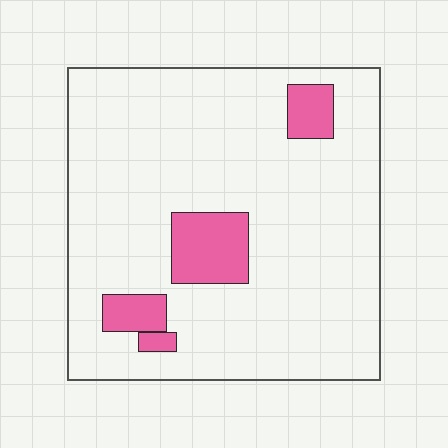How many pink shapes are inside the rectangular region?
4.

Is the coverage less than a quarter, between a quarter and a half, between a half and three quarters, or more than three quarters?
Less than a quarter.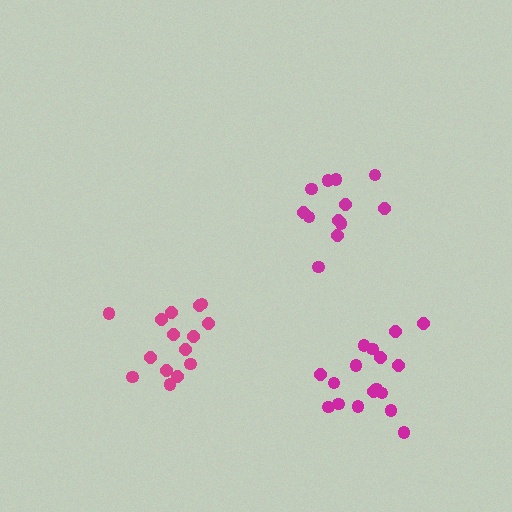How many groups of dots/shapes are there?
There are 3 groups.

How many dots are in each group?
Group 1: 15 dots, Group 2: 12 dots, Group 3: 17 dots (44 total).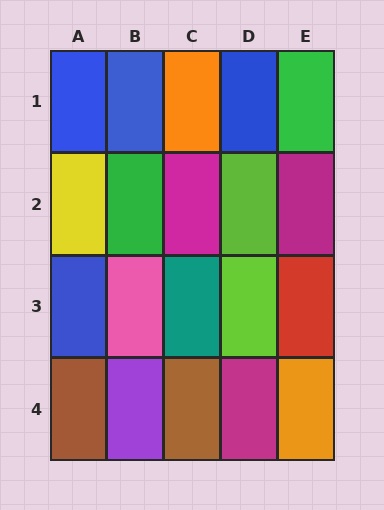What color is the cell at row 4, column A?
Brown.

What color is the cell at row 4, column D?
Magenta.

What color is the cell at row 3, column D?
Lime.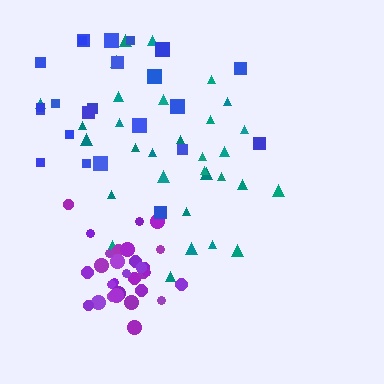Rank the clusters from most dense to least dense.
purple, teal, blue.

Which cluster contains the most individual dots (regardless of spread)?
Teal (32).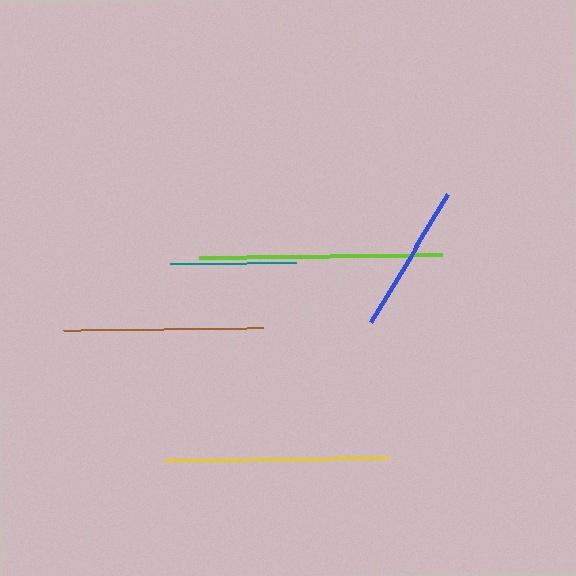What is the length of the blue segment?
The blue segment is approximately 148 pixels long.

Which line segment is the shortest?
The teal line is the shortest at approximately 126 pixels.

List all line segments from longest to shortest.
From longest to shortest: lime, yellow, brown, blue, teal.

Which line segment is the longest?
The lime line is the longest at approximately 244 pixels.